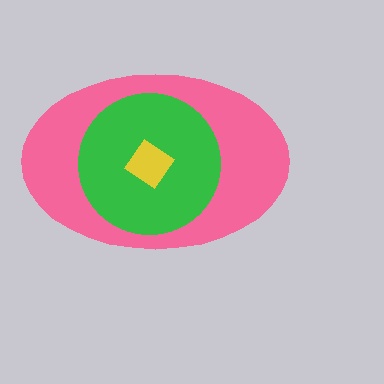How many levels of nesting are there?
3.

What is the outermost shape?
The pink ellipse.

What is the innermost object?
The yellow diamond.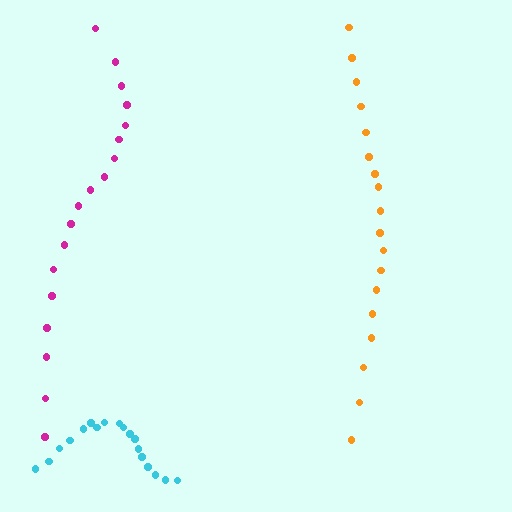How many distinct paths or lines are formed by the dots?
There are 3 distinct paths.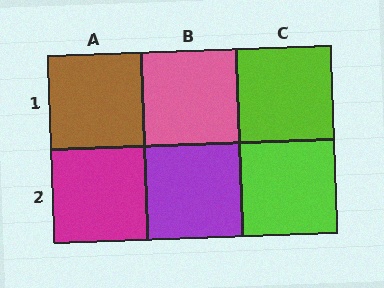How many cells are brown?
1 cell is brown.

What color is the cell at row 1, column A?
Brown.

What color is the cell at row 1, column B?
Pink.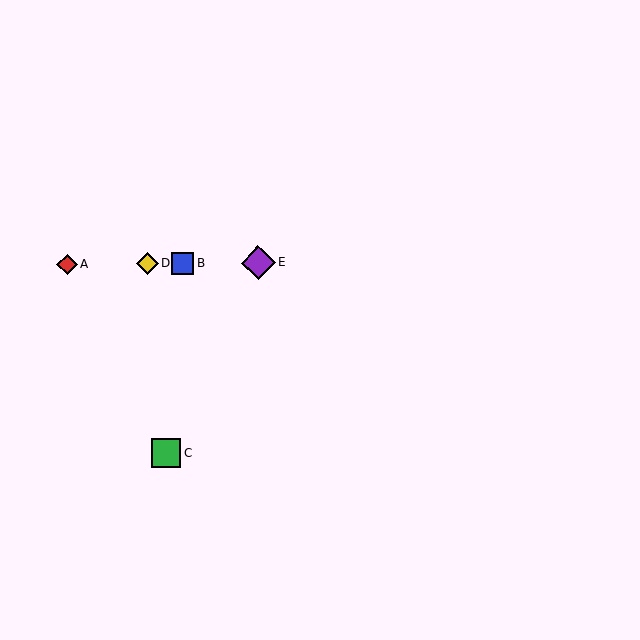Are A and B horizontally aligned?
Yes, both are at y≈264.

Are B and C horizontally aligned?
No, B is at y≈263 and C is at y≈453.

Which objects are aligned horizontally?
Objects A, B, D, E are aligned horizontally.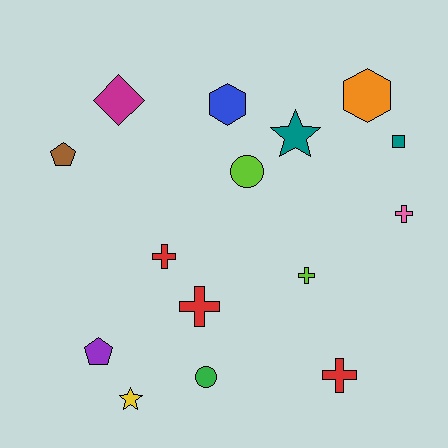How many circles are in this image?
There are 2 circles.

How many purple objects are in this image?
There is 1 purple object.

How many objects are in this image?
There are 15 objects.